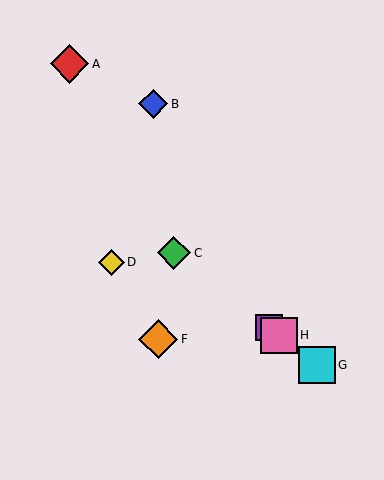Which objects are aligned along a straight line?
Objects C, E, G, H are aligned along a straight line.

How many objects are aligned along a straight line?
4 objects (C, E, G, H) are aligned along a straight line.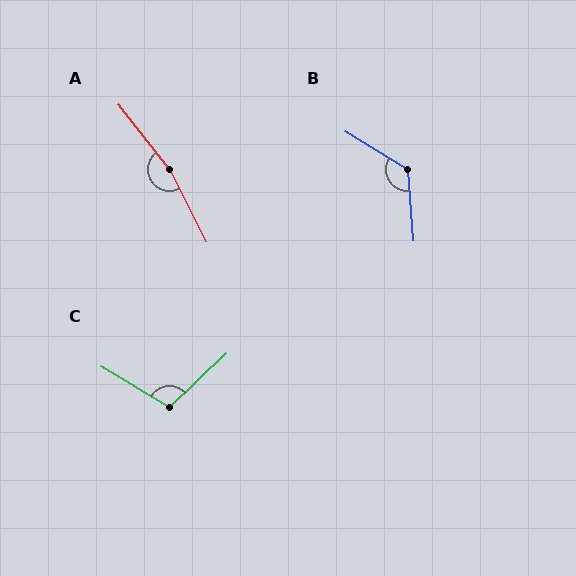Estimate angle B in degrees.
Approximately 126 degrees.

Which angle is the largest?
A, at approximately 169 degrees.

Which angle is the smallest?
C, at approximately 105 degrees.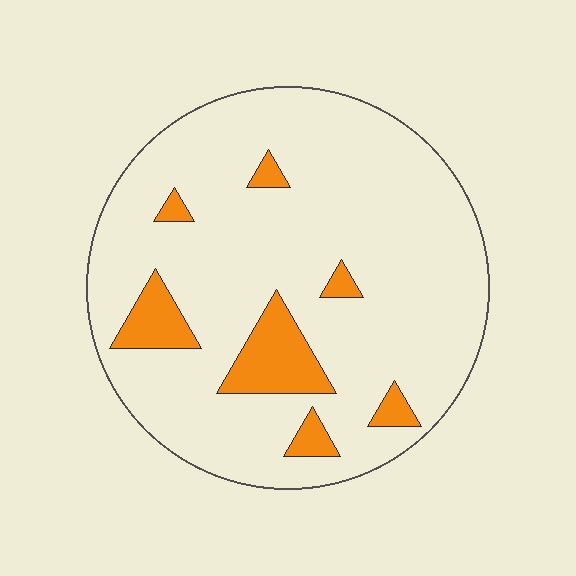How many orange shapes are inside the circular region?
7.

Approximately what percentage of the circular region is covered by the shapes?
Approximately 10%.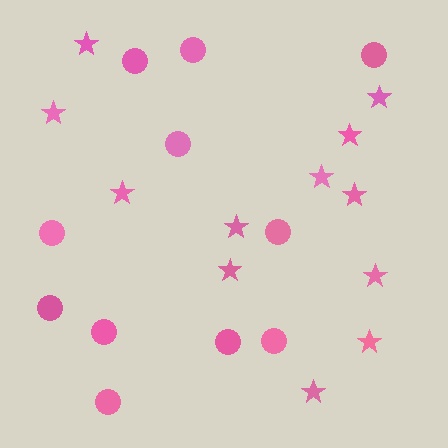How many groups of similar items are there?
There are 2 groups: one group of circles (11) and one group of stars (12).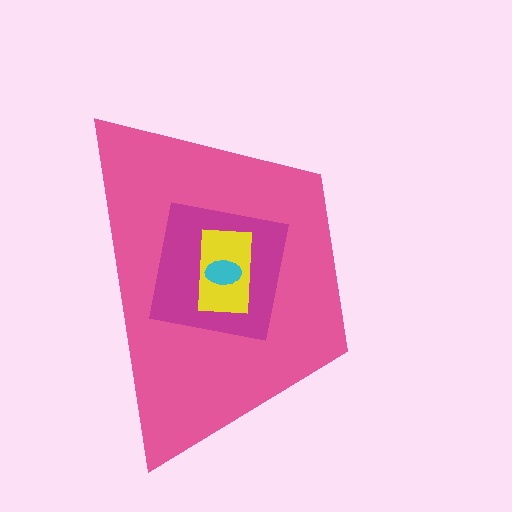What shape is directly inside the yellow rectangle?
The cyan ellipse.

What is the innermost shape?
The cyan ellipse.